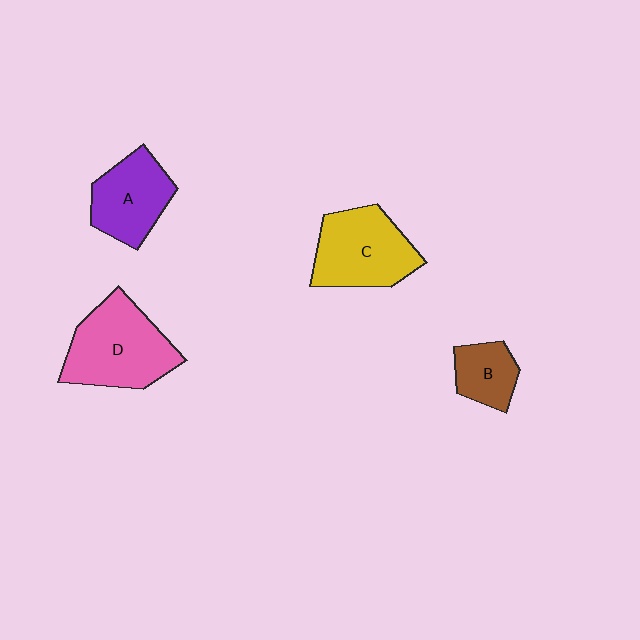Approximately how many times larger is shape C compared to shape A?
Approximately 1.2 times.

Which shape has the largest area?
Shape D (pink).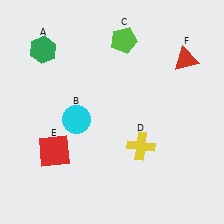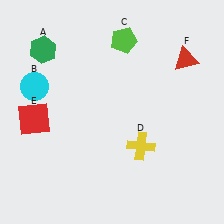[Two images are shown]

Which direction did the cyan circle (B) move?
The cyan circle (B) moved left.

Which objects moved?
The objects that moved are: the cyan circle (B), the red square (E).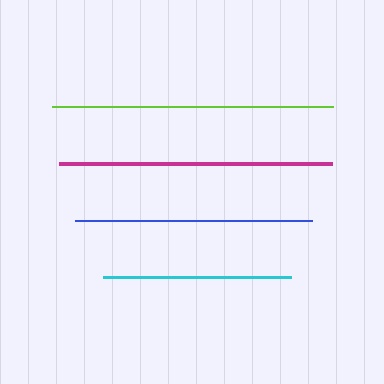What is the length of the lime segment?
The lime segment is approximately 281 pixels long.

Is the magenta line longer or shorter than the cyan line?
The magenta line is longer than the cyan line.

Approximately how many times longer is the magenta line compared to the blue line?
The magenta line is approximately 1.2 times the length of the blue line.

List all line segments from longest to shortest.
From longest to shortest: lime, magenta, blue, cyan.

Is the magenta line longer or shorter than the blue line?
The magenta line is longer than the blue line.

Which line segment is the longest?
The lime line is the longest at approximately 281 pixels.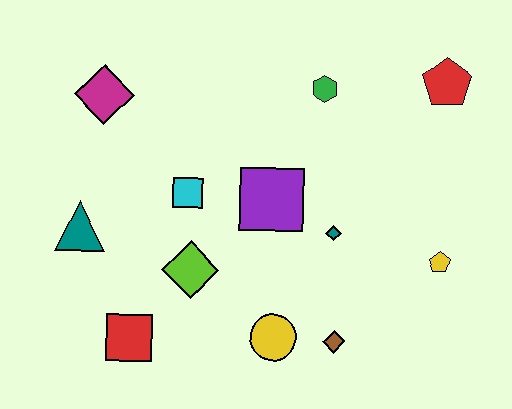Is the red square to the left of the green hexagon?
Yes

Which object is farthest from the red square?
The red pentagon is farthest from the red square.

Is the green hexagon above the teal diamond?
Yes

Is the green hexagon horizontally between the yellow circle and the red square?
No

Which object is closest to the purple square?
The teal diamond is closest to the purple square.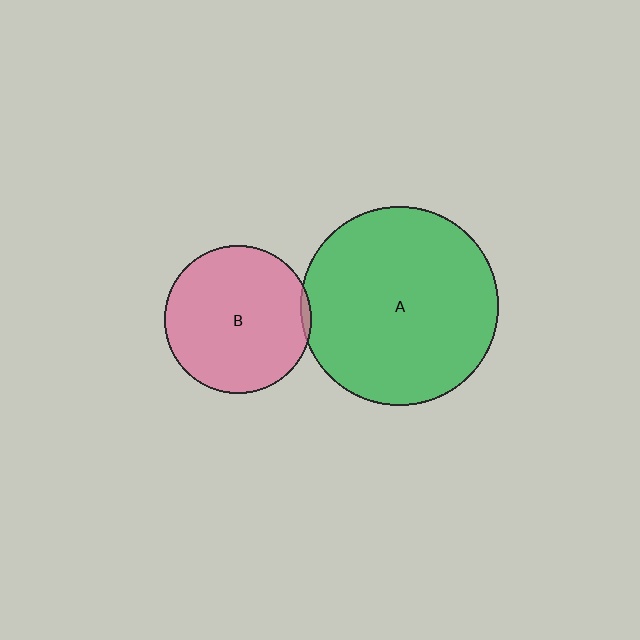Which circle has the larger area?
Circle A (green).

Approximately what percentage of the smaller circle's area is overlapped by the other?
Approximately 5%.